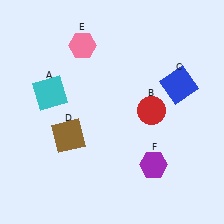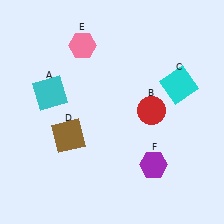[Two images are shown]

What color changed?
The square (C) changed from blue in Image 1 to cyan in Image 2.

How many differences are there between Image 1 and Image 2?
There is 1 difference between the two images.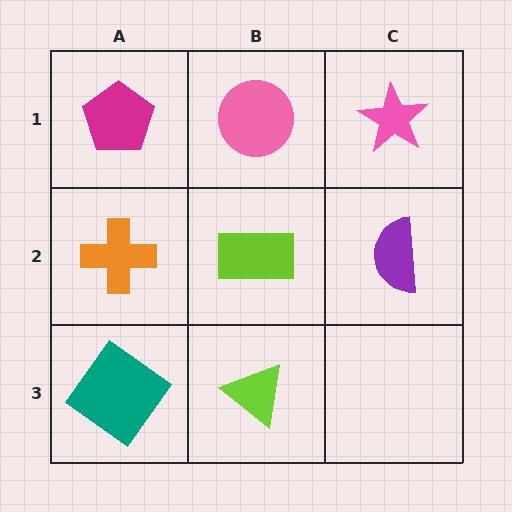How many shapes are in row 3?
2 shapes.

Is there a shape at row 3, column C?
No, that cell is empty.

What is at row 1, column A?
A magenta pentagon.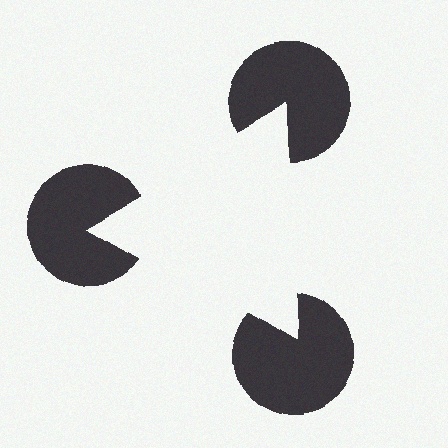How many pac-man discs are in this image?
There are 3 — one at each vertex of the illusory triangle.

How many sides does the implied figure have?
3 sides.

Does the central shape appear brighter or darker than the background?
It typically appears slightly brighter than the background, even though no actual brightness change is drawn.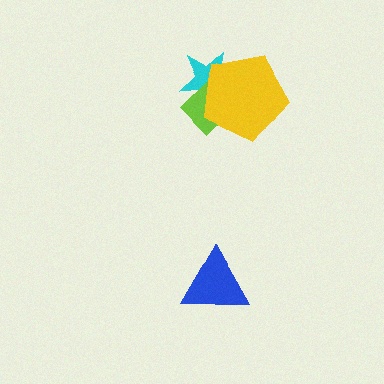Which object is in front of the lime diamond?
The yellow pentagon is in front of the lime diamond.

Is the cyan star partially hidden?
Yes, it is partially covered by another shape.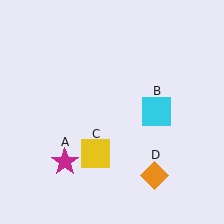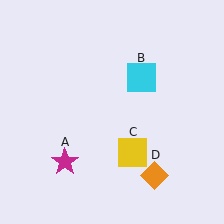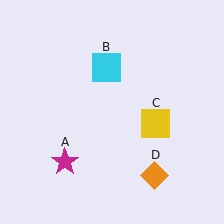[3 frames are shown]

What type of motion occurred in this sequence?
The cyan square (object B), yellow square (object C) rotated counterclockwise around the center of the scene.